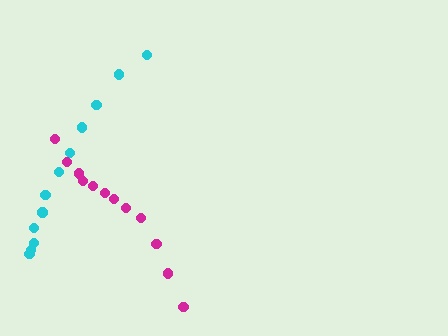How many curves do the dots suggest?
There are 2 distinct paths.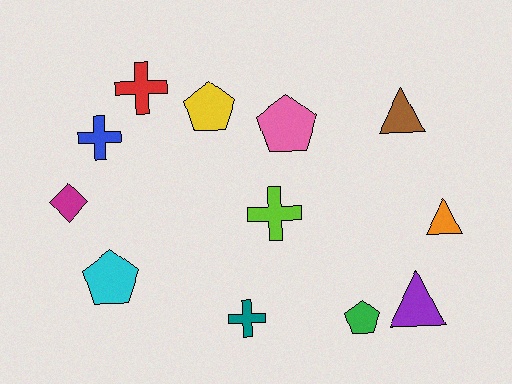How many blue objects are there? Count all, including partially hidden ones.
There is 1 blue object.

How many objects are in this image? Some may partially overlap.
There are 12 objects.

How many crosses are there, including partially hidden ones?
There are 4 crosses.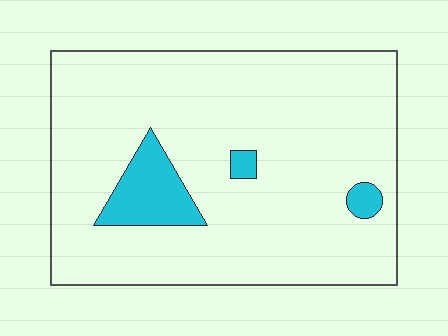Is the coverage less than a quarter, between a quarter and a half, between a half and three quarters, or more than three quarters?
Less than a quarter.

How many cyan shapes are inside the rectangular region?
3.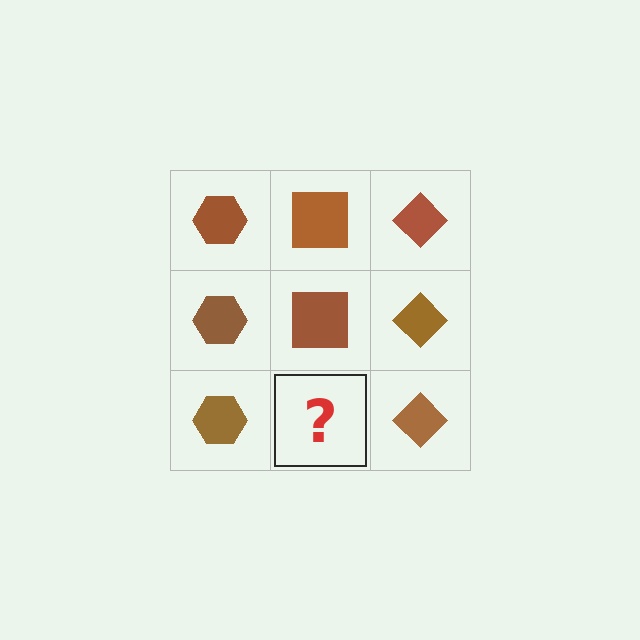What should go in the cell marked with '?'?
The missing cell should contain a brown square.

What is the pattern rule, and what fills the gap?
The rule is that each column has a consistent shape. The gap should be filled with a brown square.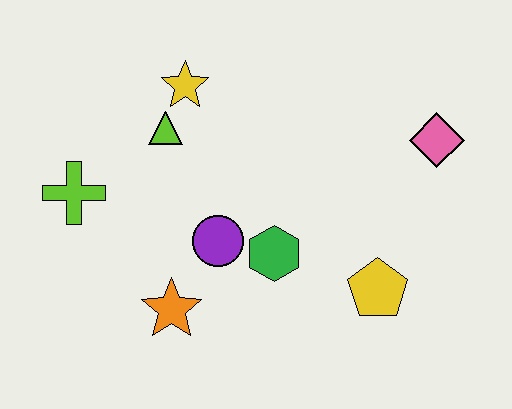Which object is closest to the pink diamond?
The yellow pentagon is closest to the pink diamond.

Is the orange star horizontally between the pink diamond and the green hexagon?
No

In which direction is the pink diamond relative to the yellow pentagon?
The pink diamond is above the yellow pentagon.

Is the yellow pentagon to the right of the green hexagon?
Yes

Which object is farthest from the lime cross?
The pink diamond is farthest from the lime cross.